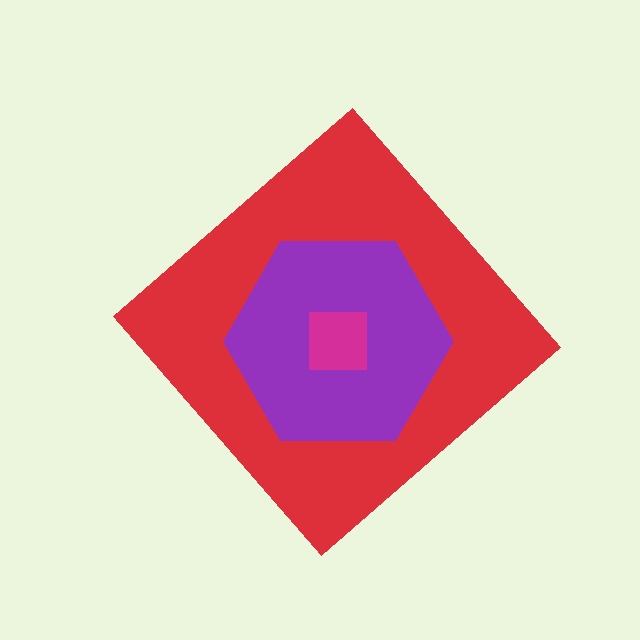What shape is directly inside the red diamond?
The purple hexagon.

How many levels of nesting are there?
3.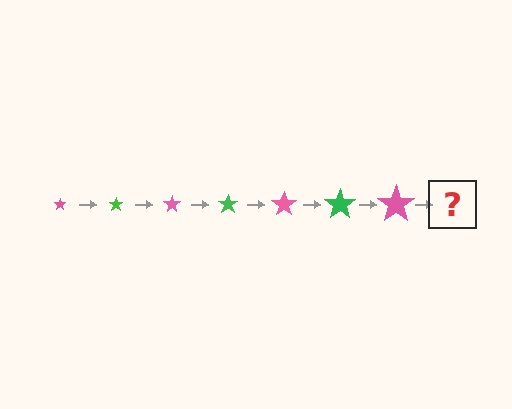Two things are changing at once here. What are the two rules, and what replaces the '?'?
The two rules are that the star grows larger each step and the color cycles through pink and green. The '?' should be a green star, larger than the previous one.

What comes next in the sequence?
The next element should be a green star, larger than the previous one.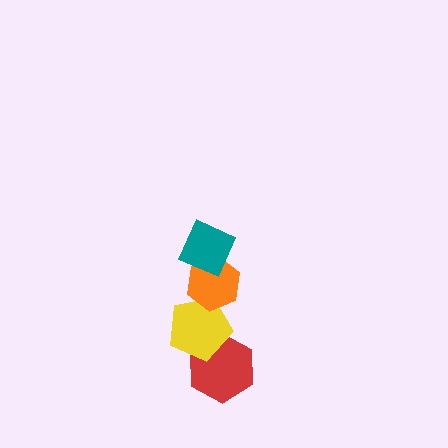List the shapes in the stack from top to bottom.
From top to bottom: the teal diamond, the orange hexagon, the yellow pentagon, the red hexagon.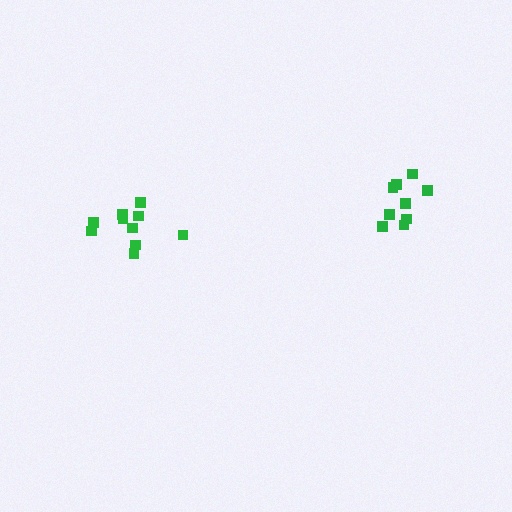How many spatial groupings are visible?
There are 2 spatial groupings.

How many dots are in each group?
Group 1: 9 dots, Group 2: 10 dots (19 total).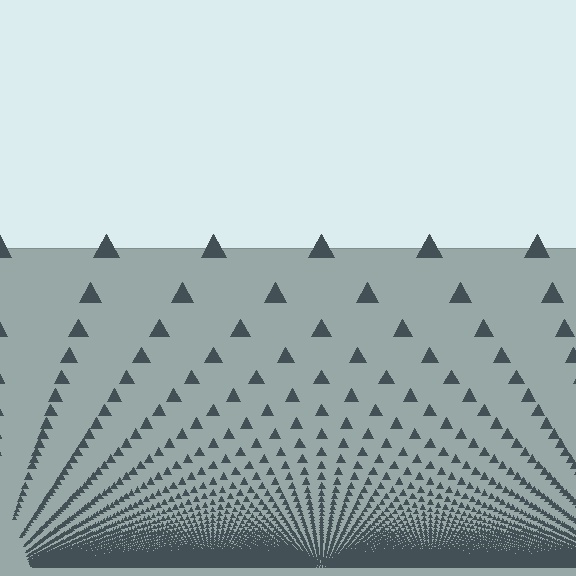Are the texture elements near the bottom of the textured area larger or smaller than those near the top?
Smaller. The gradient is inverted — elements near the bottom are smaller and denser.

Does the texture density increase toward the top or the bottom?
Density increases toward the bottom.